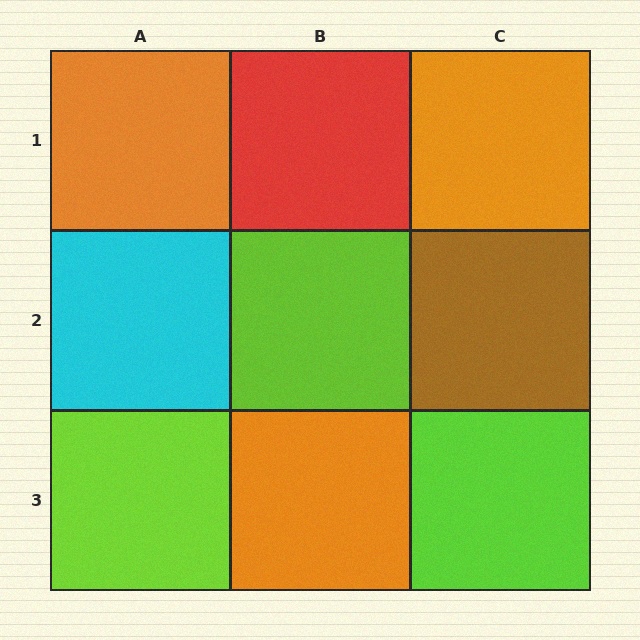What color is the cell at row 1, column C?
Orange.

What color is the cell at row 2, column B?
Lime.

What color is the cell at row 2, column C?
Brown.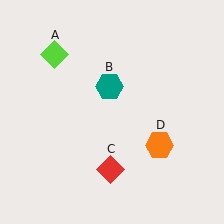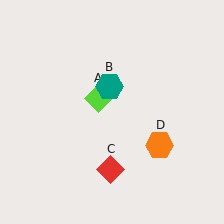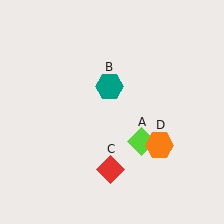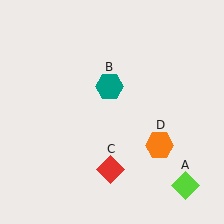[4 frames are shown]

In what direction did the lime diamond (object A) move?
The lime diamond (object A) moved down and to the right.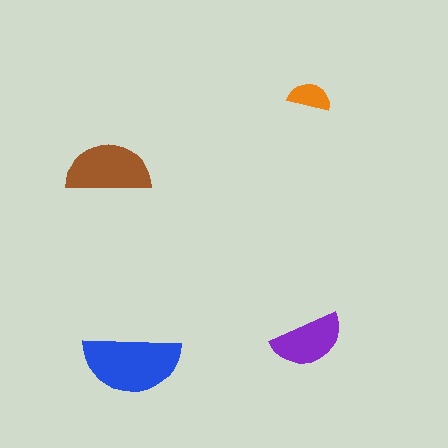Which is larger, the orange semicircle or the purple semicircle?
The purple one.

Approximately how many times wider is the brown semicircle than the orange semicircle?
About 2 times wider.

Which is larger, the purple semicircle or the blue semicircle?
The blue one.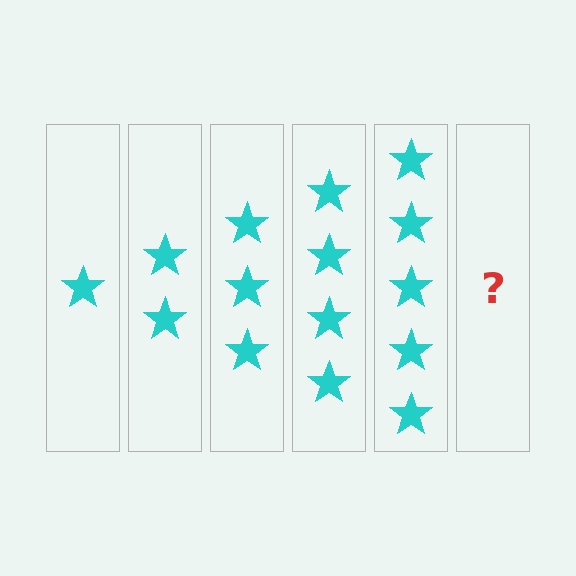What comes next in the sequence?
The next element should be 6 stars.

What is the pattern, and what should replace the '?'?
The pattern is that each step adds one more star. The '?' should be 6 stars.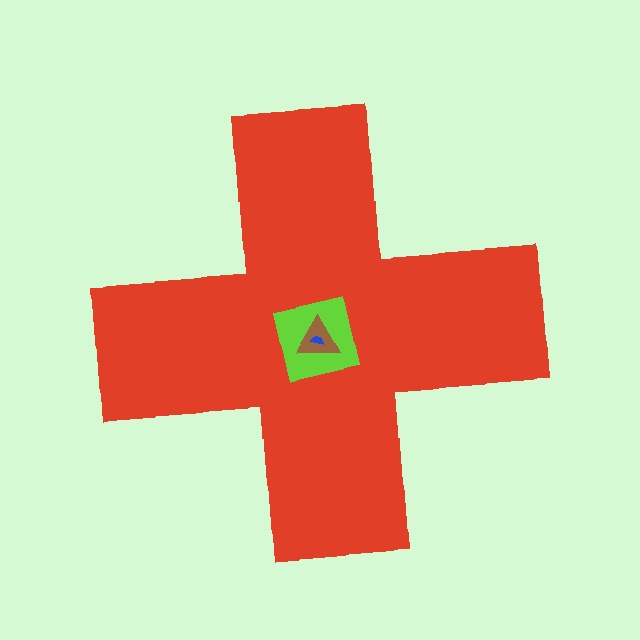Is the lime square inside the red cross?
Yes.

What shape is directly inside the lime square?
The brown triangle.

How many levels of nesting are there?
4.